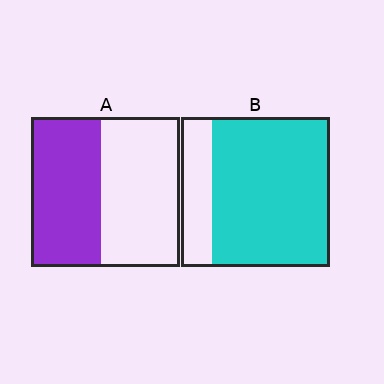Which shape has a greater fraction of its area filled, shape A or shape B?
Shape B.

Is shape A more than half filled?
Roughly half.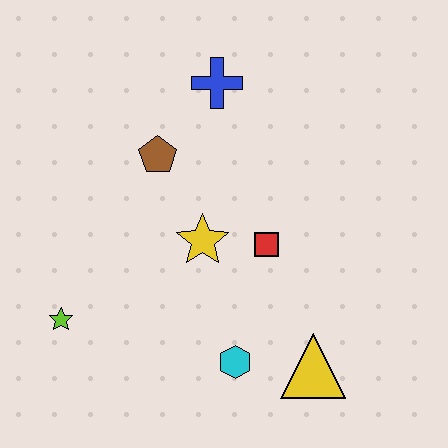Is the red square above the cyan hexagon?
Yes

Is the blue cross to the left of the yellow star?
No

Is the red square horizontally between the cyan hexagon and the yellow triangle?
Yes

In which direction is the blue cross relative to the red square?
The blue cross is above the red square.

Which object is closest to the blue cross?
The brown pentagon is closest to the blue cross.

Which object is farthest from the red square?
The lime star is farthest from the red square.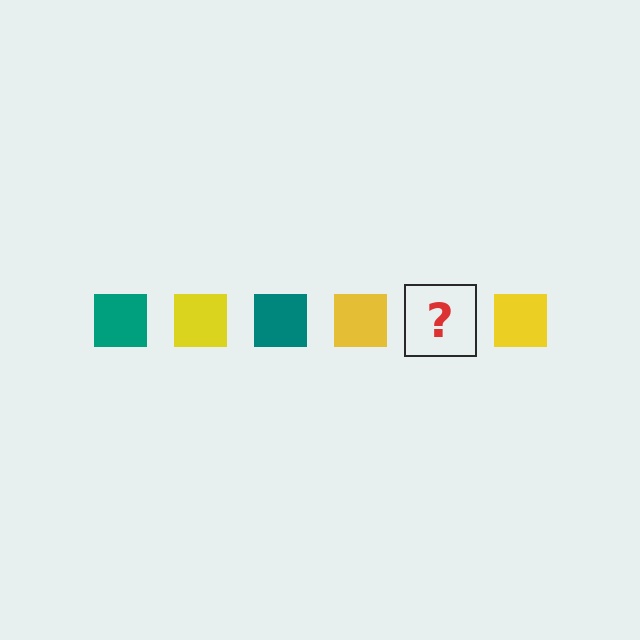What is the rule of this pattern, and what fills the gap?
The rule is that the pattern cycles through teal, yellow squares. The gap should be filled with a teal square.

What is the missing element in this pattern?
The missing element is a teal square.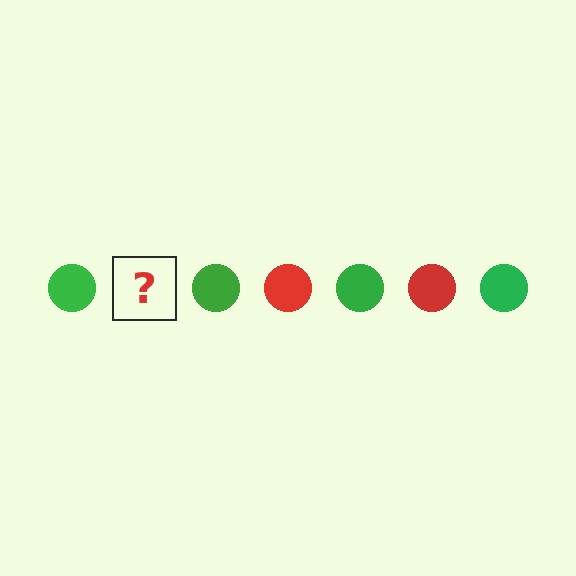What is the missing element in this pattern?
The missing element is a red circle.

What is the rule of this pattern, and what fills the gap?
The rule is that the pattern cycles through green, red circles. The gap should be filled with a red circle.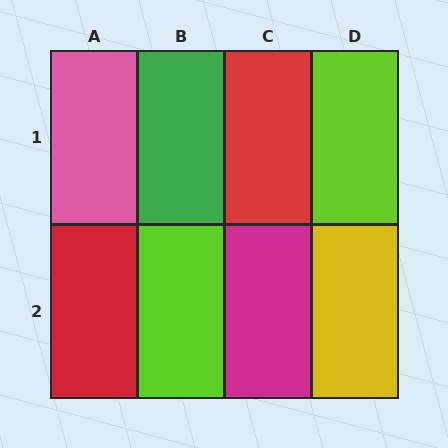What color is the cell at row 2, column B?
Lime.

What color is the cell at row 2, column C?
Magenta.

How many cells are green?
1 cell is green.